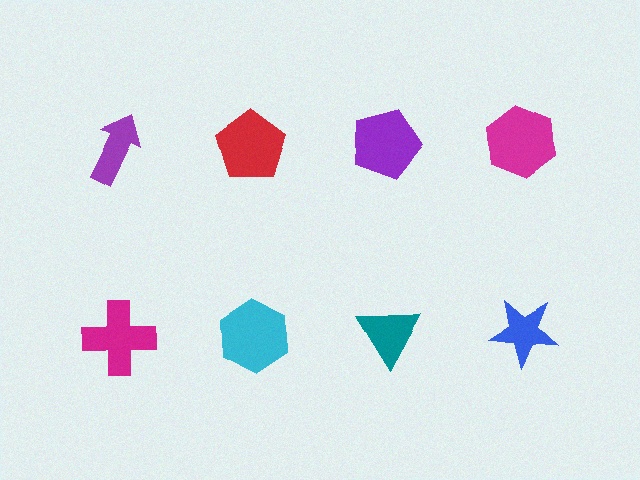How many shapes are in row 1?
4 shapes.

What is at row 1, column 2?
A red pentagon.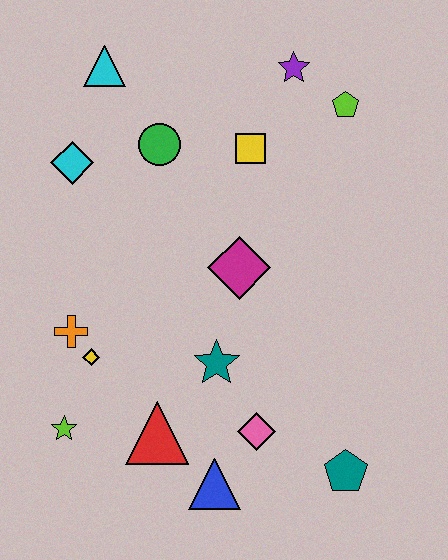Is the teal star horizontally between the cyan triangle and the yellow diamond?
No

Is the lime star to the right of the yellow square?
No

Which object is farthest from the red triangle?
The purple star is farthest from the red triangle.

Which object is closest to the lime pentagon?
The purple star is closest to the lime pentagon.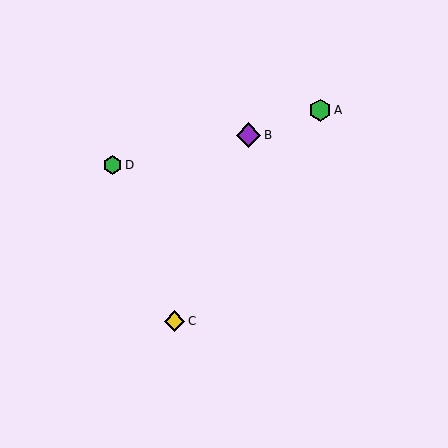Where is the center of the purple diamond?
The center of the purple diamond is at (249, 135).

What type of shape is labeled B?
Shape B is a purple diamond.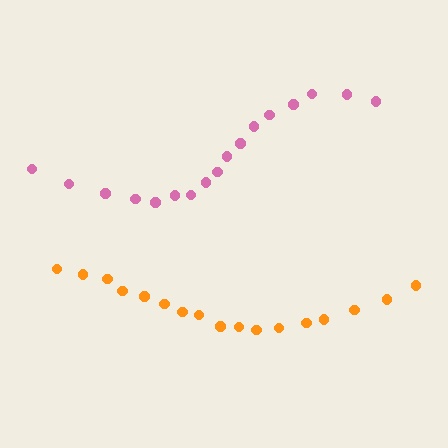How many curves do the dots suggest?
There are 2 distinct paths.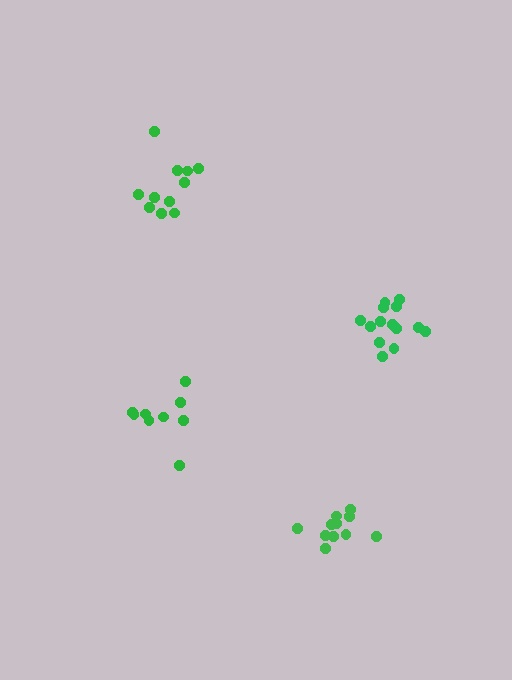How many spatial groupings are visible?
There are 4 spatial groupings.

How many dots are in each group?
Group 1: 9 dots, Group 2: 11 dots, Group 3: 14 dots, Group 4: 11 dots (45 total).